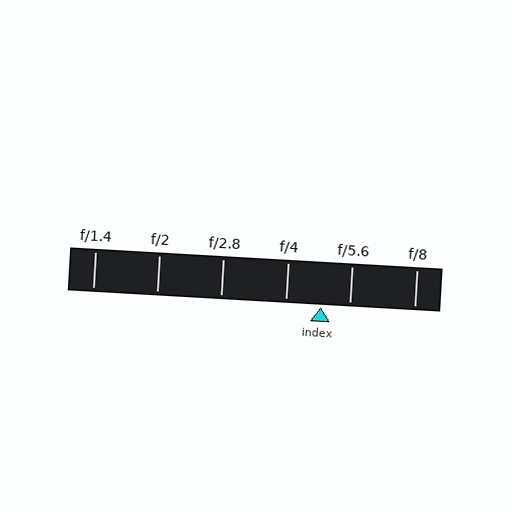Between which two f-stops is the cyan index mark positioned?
The index mark is between f/4 and f/5.6.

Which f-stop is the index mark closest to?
The index mark is closest to f/5.6.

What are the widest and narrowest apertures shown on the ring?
The widest aperture shown is f/1.4 and the narrowest is f/8.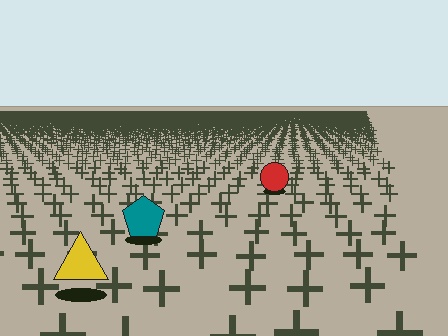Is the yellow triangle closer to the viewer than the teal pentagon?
Yes. The yellow triangle is closer — you can tell from the texture gradient: the ground texture is coarser near it.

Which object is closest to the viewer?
The yellow triangle is closest. The texture marks near it are larger and more spread out.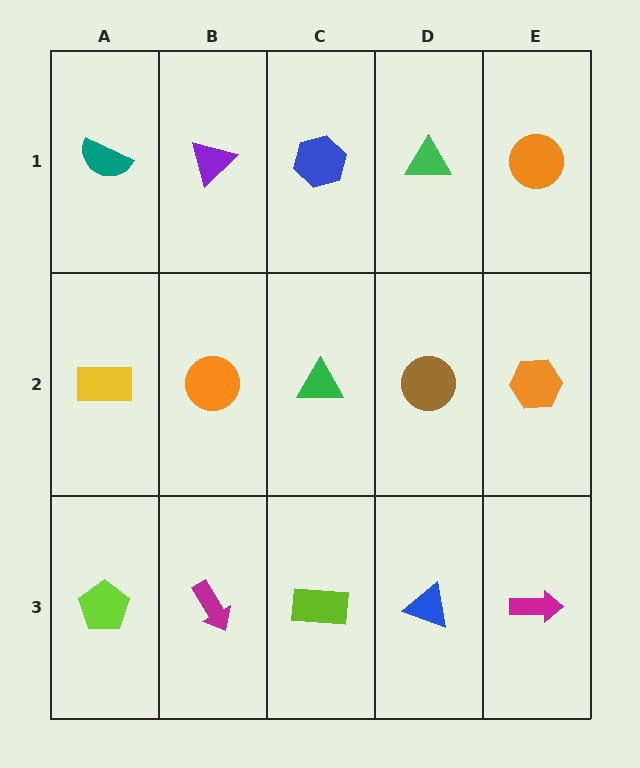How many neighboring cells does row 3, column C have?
3.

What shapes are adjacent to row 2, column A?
A teal semicircle (row 1, column A), a lime pentagon (row 3, column A), an orange circle (row 2, column B).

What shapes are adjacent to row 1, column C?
A green triangle (row 2, column C), a purple triangle (row 1, column B), a green triangle (row 1, column D).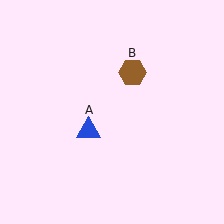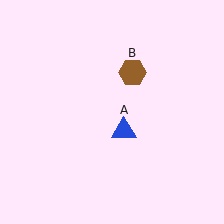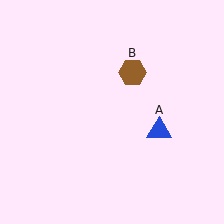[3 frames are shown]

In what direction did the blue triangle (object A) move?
The blue triangle (object A) moved right.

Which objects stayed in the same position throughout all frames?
Brown hexagon (object B) remained stationary.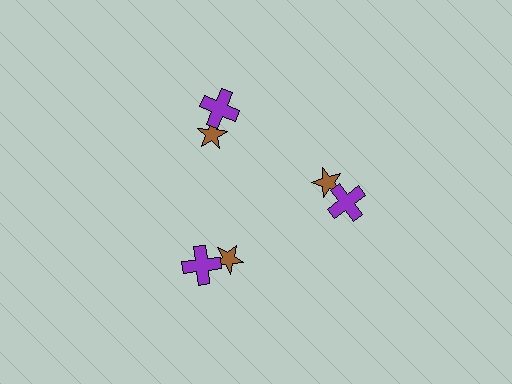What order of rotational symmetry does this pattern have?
This pattern has 3-fold rotational symmetry.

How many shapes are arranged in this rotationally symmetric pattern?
There are 6 shapes, arranged in 3 groups of 2.